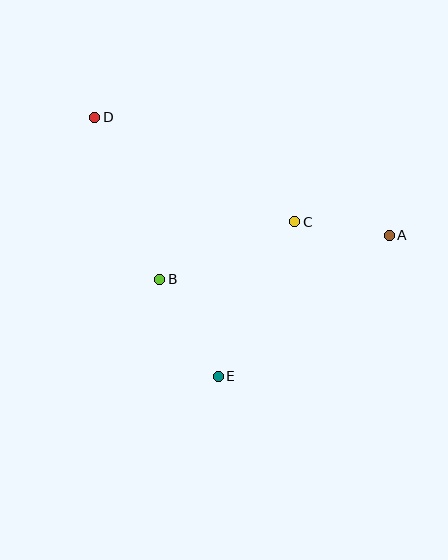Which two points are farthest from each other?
Points A and D are farthest from each other.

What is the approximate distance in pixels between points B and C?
The distance between B and C is approximately 147 pixels.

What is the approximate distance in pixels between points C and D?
The distance between C and D is approximately 226 pixels.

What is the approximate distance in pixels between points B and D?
The distance between B and D is approximately 175 pixels.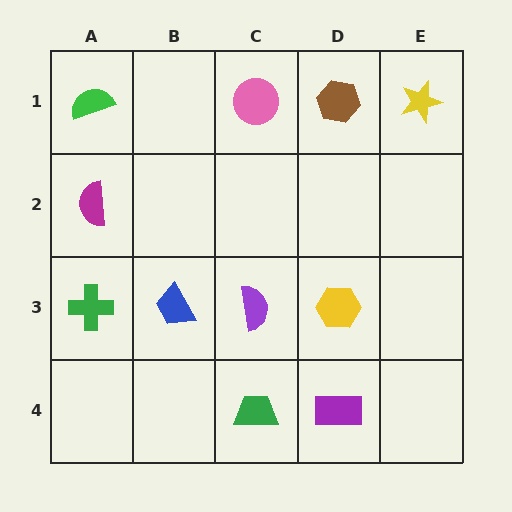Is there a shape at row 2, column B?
No, that cell is empty.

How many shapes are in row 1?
4 shapes.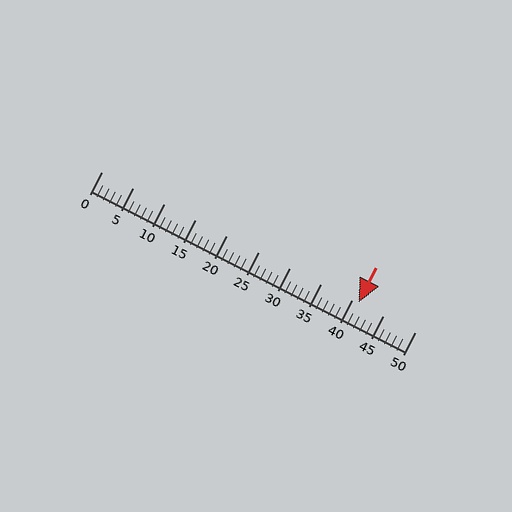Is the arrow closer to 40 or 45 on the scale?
The arrow is closer to 40.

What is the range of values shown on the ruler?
The ruler shows values from 0 to 50.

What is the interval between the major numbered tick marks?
The major tick marks are spaced 5 units apart.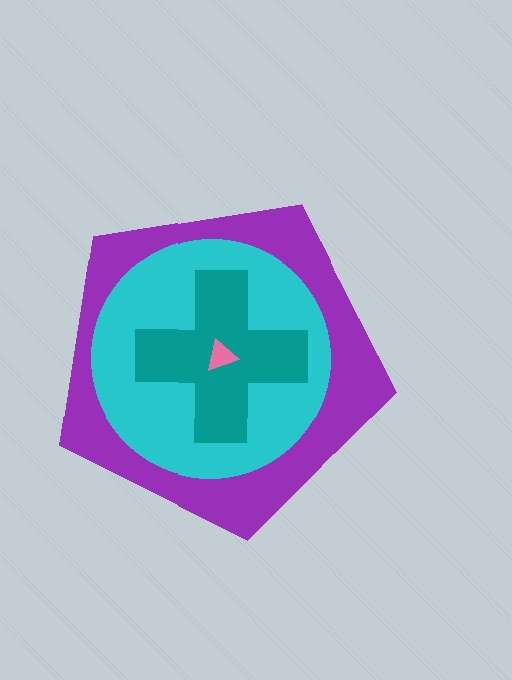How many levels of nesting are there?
4.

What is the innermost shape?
The pink triangle.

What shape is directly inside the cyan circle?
The teal cross.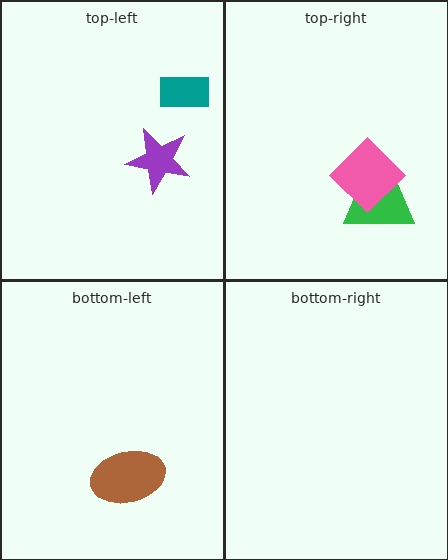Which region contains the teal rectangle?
The top-left region.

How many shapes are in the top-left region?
2.